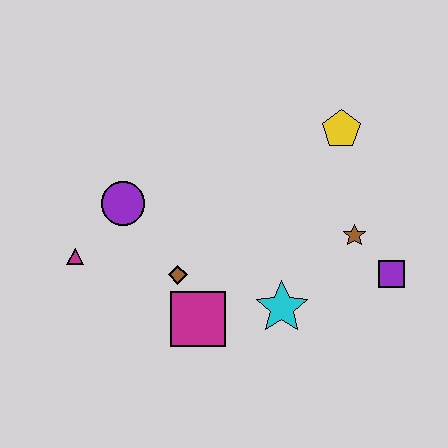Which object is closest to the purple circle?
The magenta triangle is closest to the purple circle.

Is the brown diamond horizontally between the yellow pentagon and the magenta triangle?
Yes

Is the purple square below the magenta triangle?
Yes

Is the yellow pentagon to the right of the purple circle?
Yes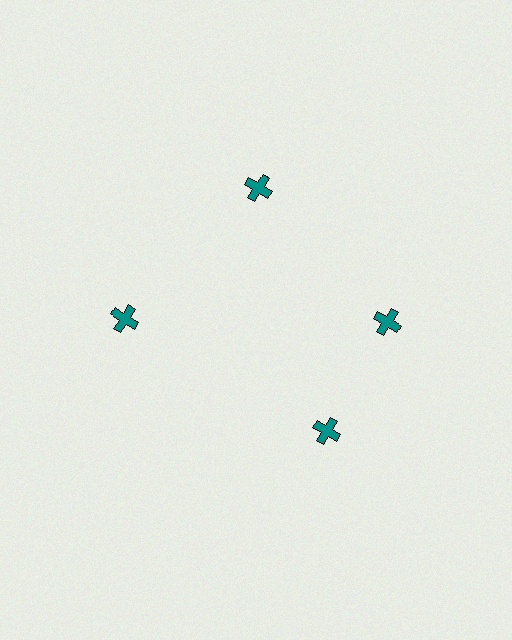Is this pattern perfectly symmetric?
No. The 4 teal crosses are arranged in a ring, but one element near the 6 o'clock position is rotated out of alignment along the ring, breaking the 4-fold rotational symmetry.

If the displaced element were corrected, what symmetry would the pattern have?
It would have 4-fold rotational symmetry — the pattern would map onto itself every 90 degrees.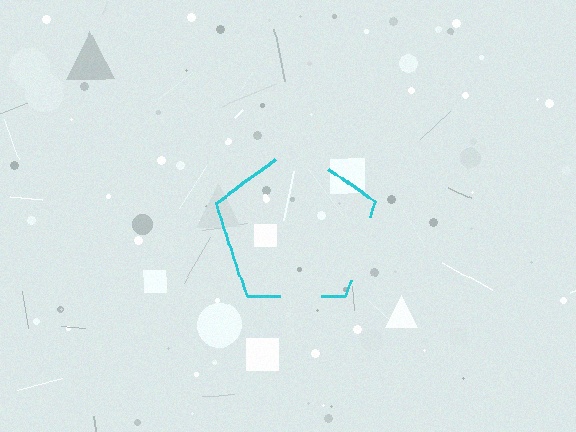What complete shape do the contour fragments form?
The contour fragments form a pentagon.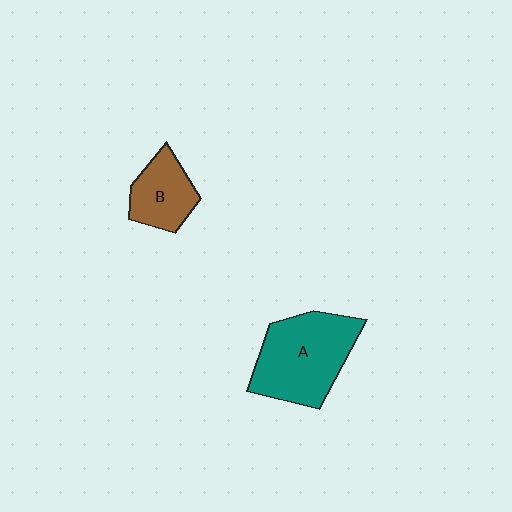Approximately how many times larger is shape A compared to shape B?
Approximately 1.9 times.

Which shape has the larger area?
Shape A (teal).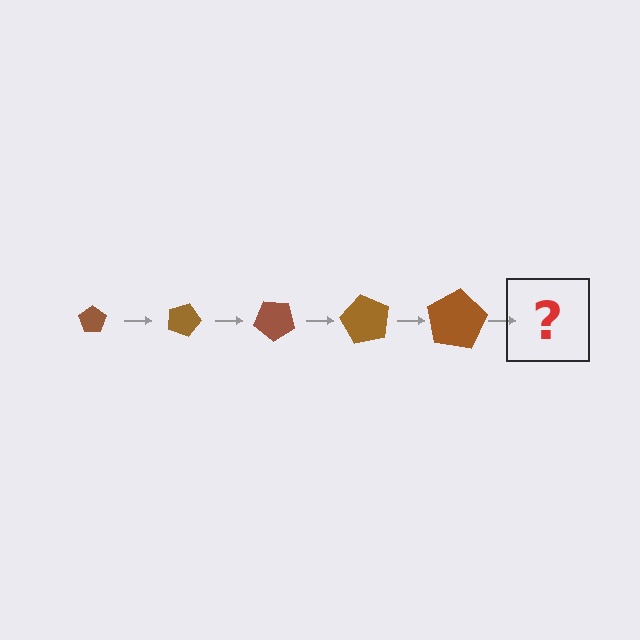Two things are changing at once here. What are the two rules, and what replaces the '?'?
The two rules are that the pentagon grows larger each step and it rotates 20 degrees each step. The '?' should be a pentagon, larger than the previous one and rotated 100 degrees from the start.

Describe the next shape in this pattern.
It should be a pentagon, larger than the previous one and rotated 100 degrees from the start.